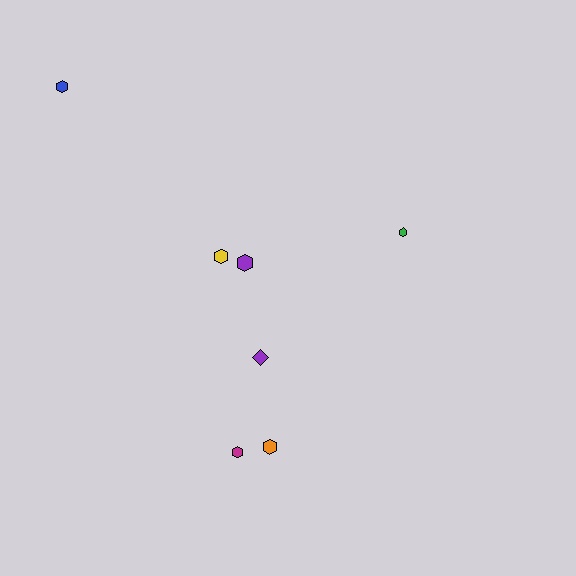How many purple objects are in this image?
There are 2 purple objects.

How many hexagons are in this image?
There are 6 hexagons.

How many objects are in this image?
There are 7 objects.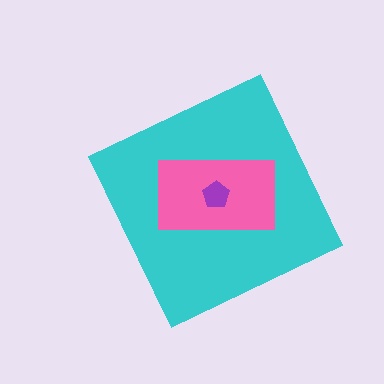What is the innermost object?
The purple pentagon.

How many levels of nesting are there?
3.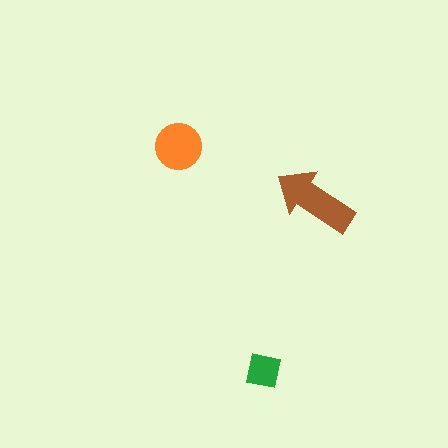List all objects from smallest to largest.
The green square, the orange circle, the brown arrow.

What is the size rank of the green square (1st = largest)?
3rd.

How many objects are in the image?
There are 3 objects in the image.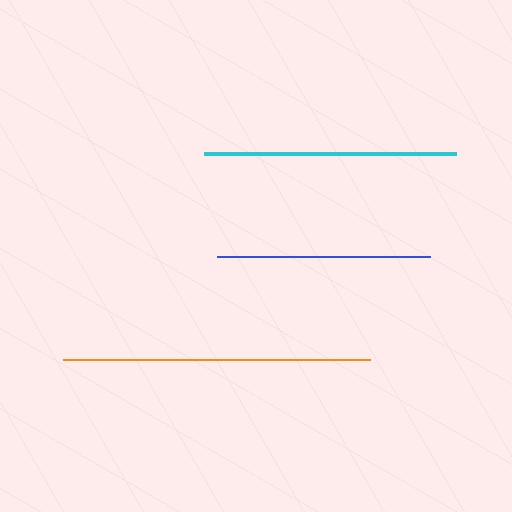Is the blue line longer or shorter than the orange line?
The orange line is longer than the blue line.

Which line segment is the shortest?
The blue line is the shortest at approximately 214 pixels.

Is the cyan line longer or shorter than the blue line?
The cyan line is longer than the blue line.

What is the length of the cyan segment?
The cyan segment is approximately 252 pixels long.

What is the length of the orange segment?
The orange segment is approximately 307 pixels long.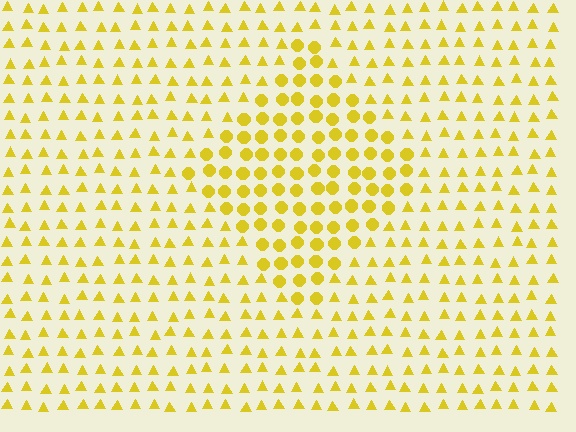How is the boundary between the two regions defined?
The boundary is defined by a change in element shape: circles inside vs. triangles outside. All elements share the same color and spacing.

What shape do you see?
I see a diamond.